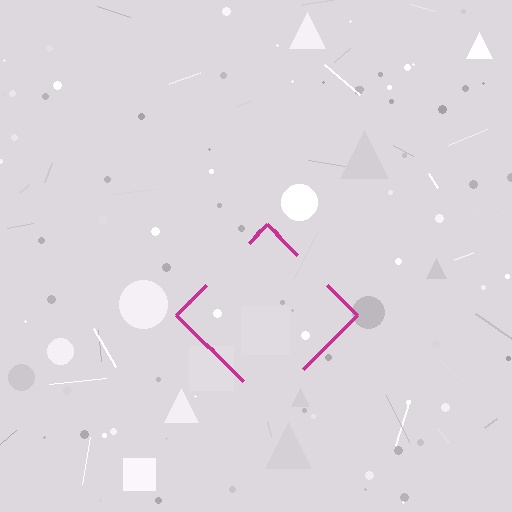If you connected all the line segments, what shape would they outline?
They would outline a diamond.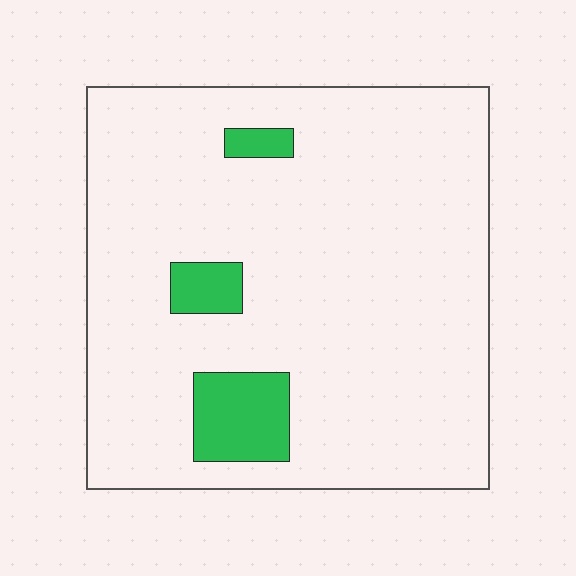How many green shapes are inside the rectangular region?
3.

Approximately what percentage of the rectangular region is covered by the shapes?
Approximately 10%.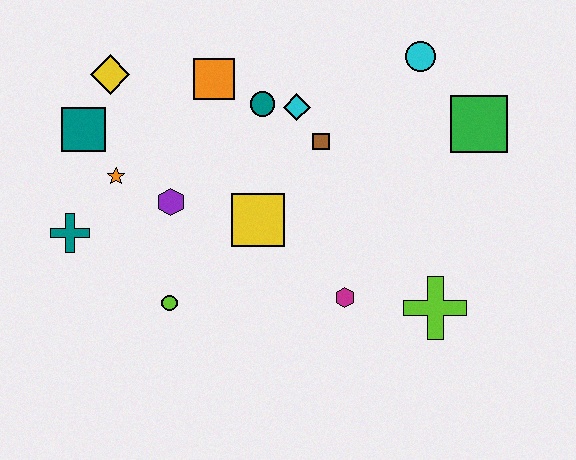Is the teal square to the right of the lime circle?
No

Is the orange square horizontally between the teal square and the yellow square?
Yes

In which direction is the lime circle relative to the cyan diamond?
The lime circle is below the cyan diamond.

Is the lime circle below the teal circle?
Yes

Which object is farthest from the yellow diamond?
The lime cross is farthest from the yellow diamond.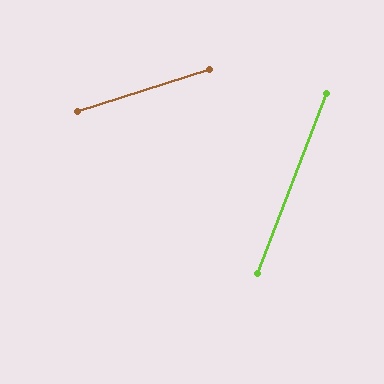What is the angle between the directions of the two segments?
Approximately 51 degrees.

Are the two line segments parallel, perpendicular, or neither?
Neither parallel nor perpendicular — they differ by about 51°.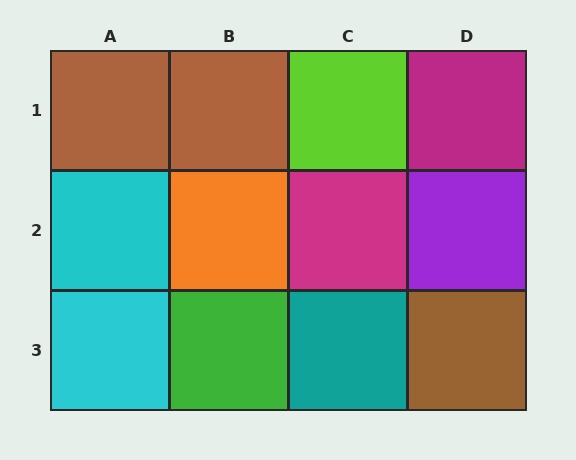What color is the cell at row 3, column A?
Cyan.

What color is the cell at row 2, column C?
Magenta.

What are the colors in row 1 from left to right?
Brown, brown, lime, magenta.